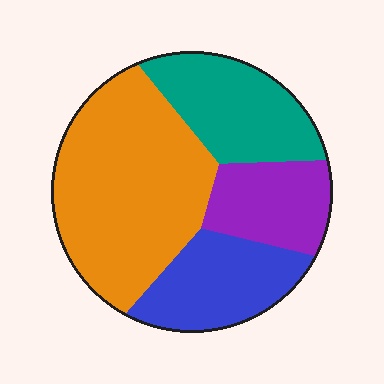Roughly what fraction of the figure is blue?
Blue takes up less than a quarter of the figure.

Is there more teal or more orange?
Orange.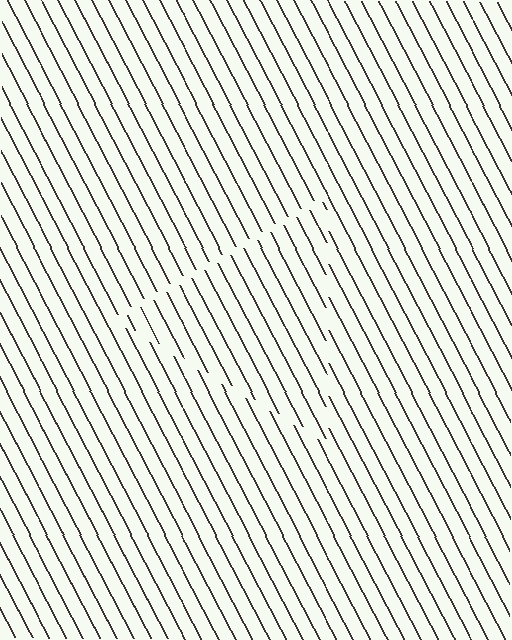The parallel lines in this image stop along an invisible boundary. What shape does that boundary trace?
An illusory triangle. The interior of the shape contains the same grating, shifted by half a period — the contour is defined by the phase discontinuity where line-ends from the inner and outer gratings abut.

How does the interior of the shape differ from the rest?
The interior of the shape contains the same grating, shifted by half a period — the contour is defined by the phase discontinuity where line-ends from the inner and outer gratings abut.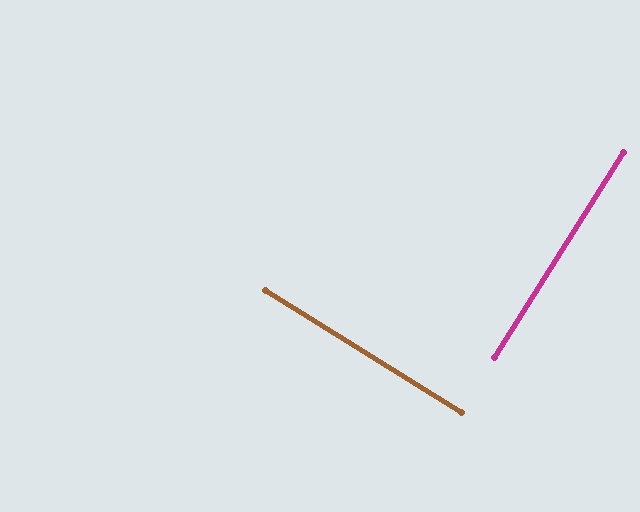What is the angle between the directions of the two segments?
Approximately 90 degrees.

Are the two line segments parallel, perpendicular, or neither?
Perpendicular — they meet at approximately 90°.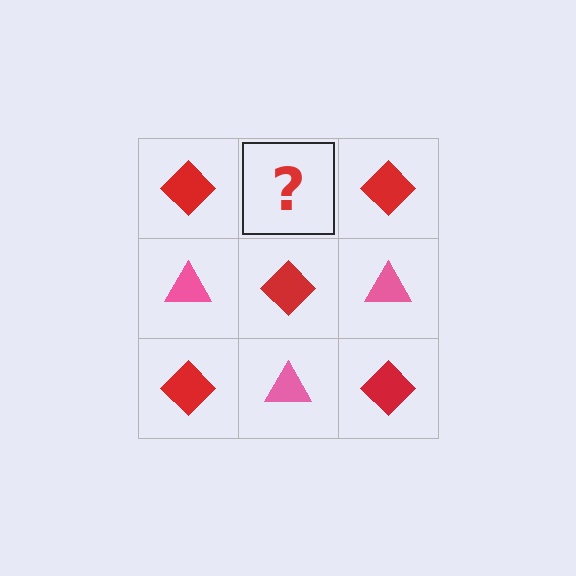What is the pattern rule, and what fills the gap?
The rule is that it alternates red diamond and pink triangle in a checkerboard pattern. The gap should be filled with a pink triangle.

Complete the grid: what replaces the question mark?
The question mark should be replaced with a pink triangle.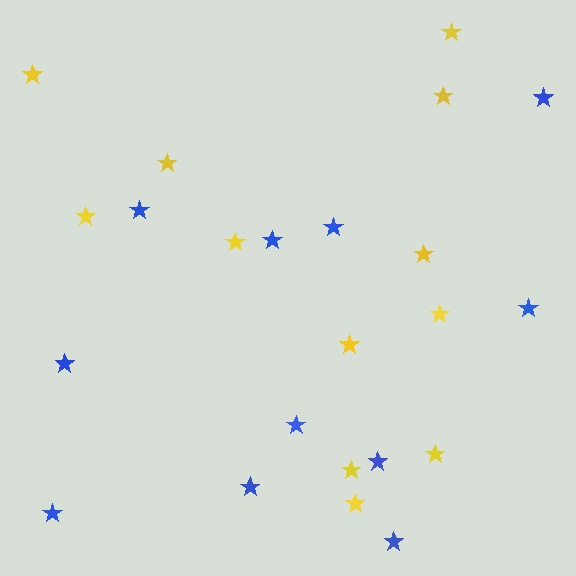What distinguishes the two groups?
There are 2 groups: one group of yellow stars (12) and one group of blue stars (11).